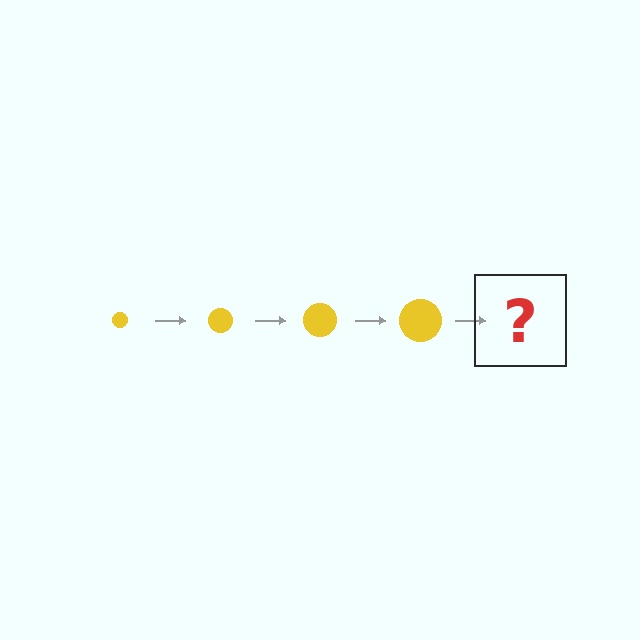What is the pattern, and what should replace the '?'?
The pattern is that the circle gets progressively larger each step. The '?' should be a yellow circle, larger than the previous one.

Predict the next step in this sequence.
The next step is a yellow circle, larger than the previous one.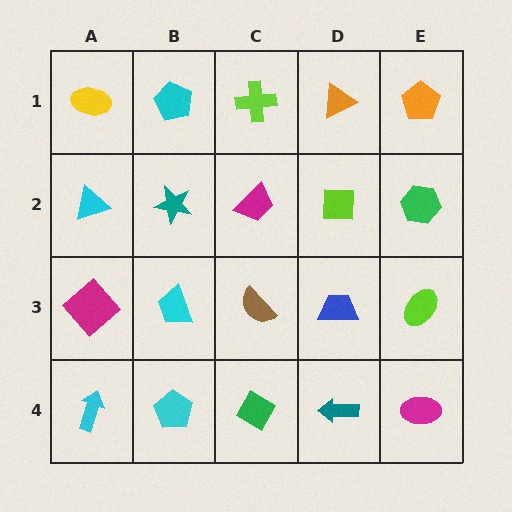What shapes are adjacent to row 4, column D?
A blue trapezoid (row 3, column D), a green diamond (row 4, column C), a magenta ellipse (row 4, column E).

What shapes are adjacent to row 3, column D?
A lime square (row 2, column D), a teal arrow (row 4, column D), a brown semicircle (row 3, column C), a lime ellipse (row 3, column E).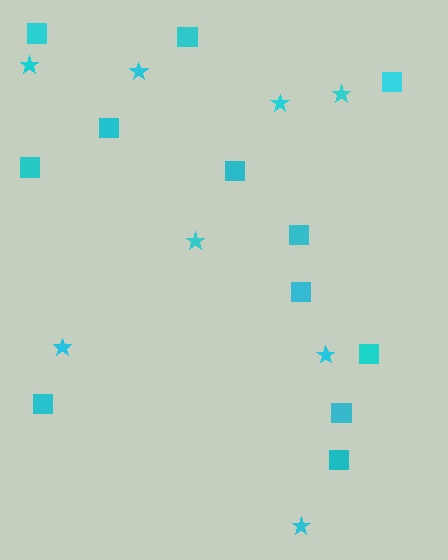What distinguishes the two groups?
There are 2 groups: one group of stars (8) and one group of squares (12).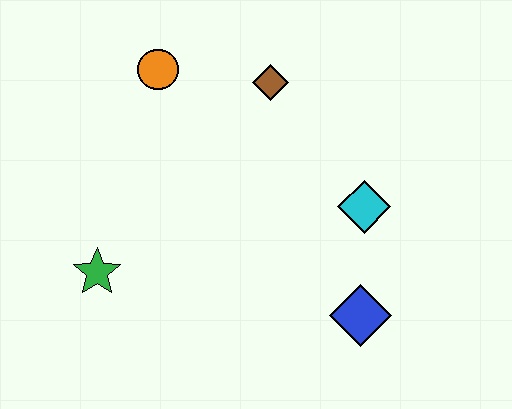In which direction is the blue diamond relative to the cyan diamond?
The blue diamond is below the cyan diamond.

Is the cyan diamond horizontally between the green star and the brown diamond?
No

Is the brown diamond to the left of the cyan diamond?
Yes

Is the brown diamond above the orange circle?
No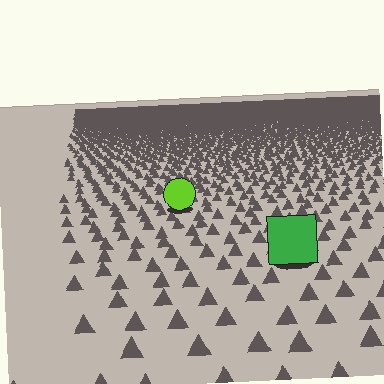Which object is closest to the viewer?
The green square is closest. The texture marks near it are larger and more spread out.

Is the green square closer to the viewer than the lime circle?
Yes. The green square is closer — you can tell from the texture gradient: the ground texture is coarser near it.